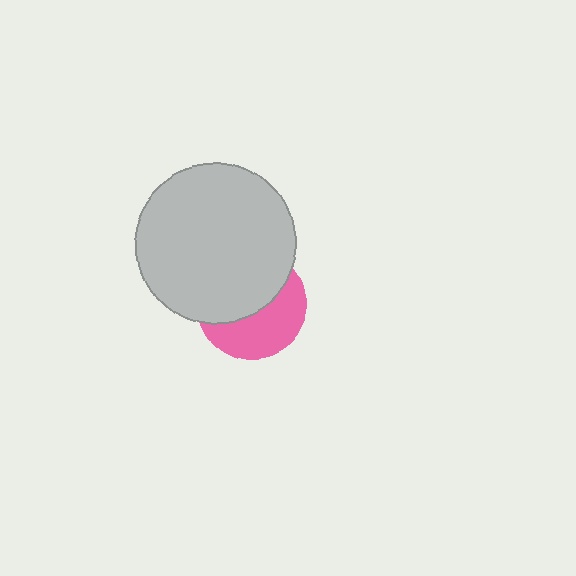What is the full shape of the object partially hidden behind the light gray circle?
The partially hidden object is a pink circle.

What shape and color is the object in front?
The object in front is a light gray circle.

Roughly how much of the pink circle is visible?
About half of it is visible (roughly 46%).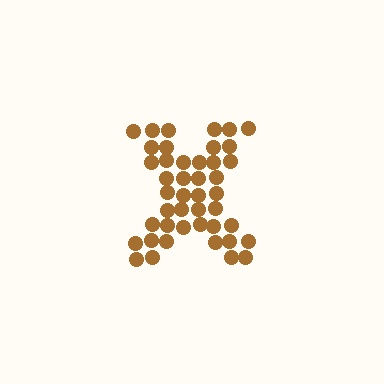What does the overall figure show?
The overall figure shows the letter X.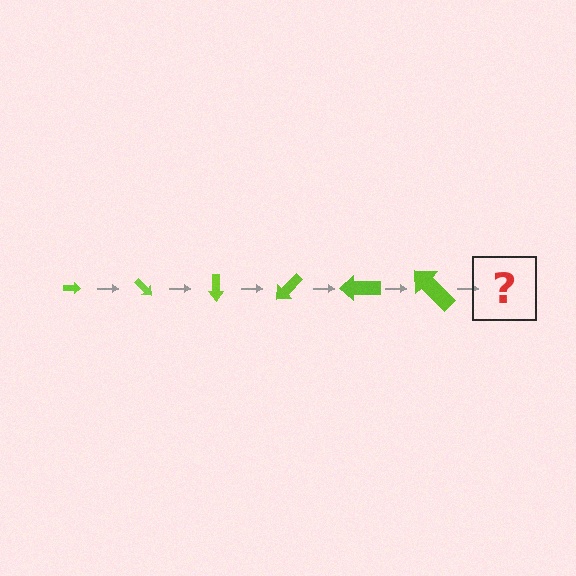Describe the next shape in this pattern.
It should be an arrow, larger than the previous one and rotated 270 degrees from the start.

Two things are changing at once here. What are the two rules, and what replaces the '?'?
The two rules are that the arrow grows larger each step and it rotates 45 degrees each step. The '?' should be an arrow, larger than the previous one and rotated 270 degrees from the start.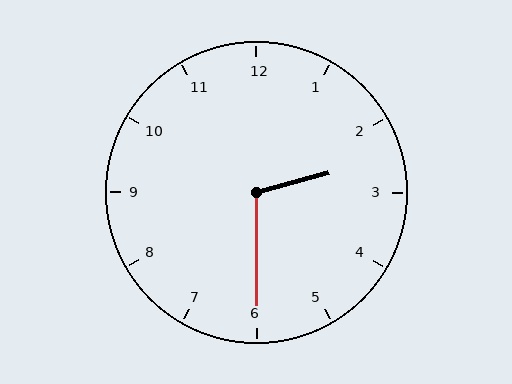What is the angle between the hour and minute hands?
Approximately 105 degrees.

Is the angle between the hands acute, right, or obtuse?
It is obtuse.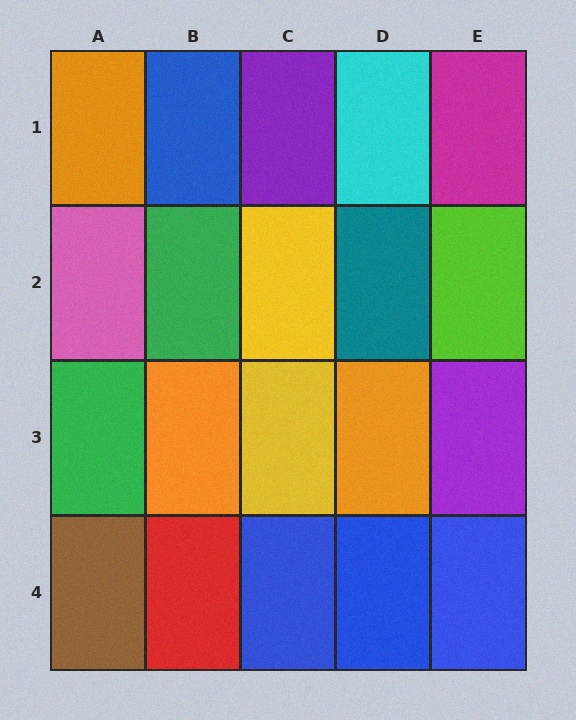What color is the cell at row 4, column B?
Red.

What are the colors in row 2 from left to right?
Pink, green, yellow, teal, lime.